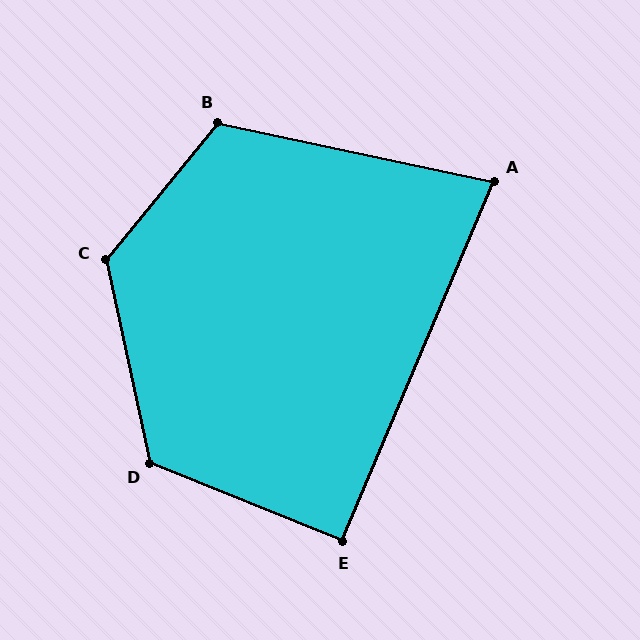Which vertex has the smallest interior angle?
A, at approximately 79 degrees.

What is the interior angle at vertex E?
Approximately 91 degrees (approximately right).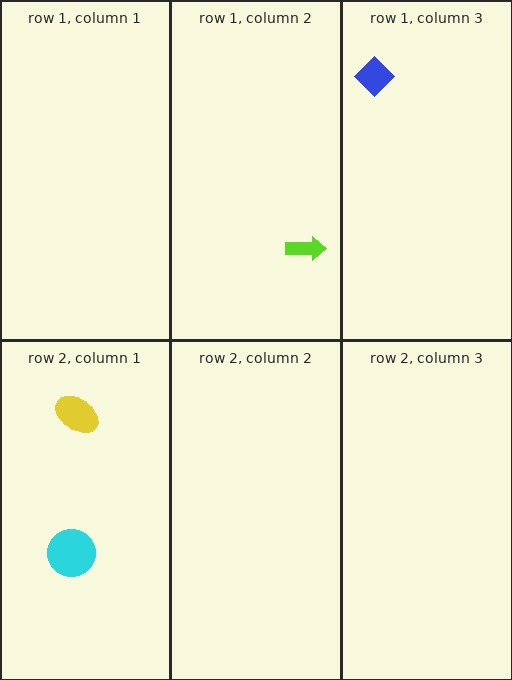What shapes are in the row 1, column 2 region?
The lime arrow.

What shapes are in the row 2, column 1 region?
The yellow ellipse, the cyan circle.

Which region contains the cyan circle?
The row 2, column 1 region.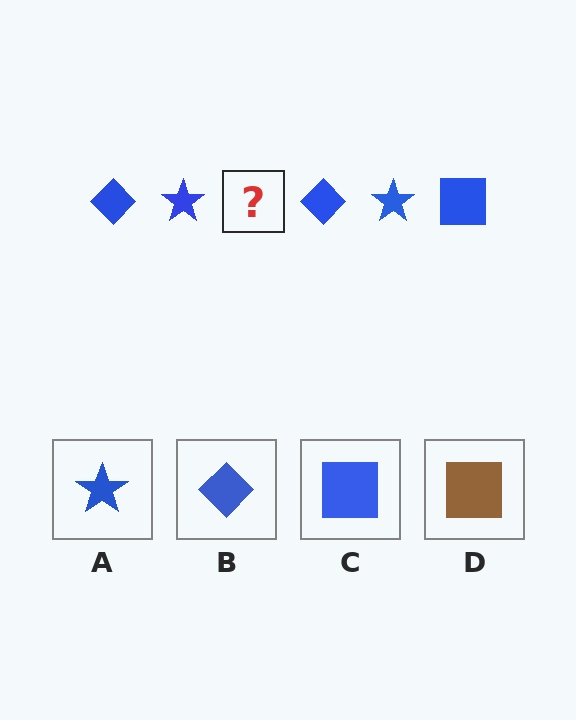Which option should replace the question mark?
Option C.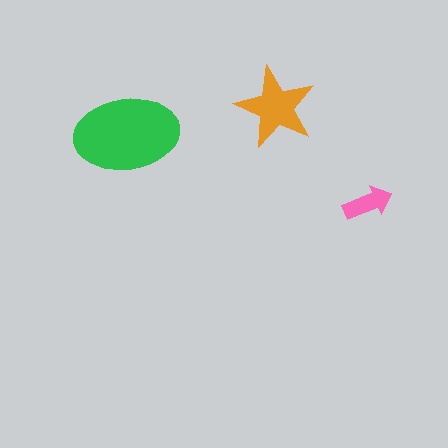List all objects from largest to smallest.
The green ellipse, the orange star, the pink arrow.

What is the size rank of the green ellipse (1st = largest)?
1st.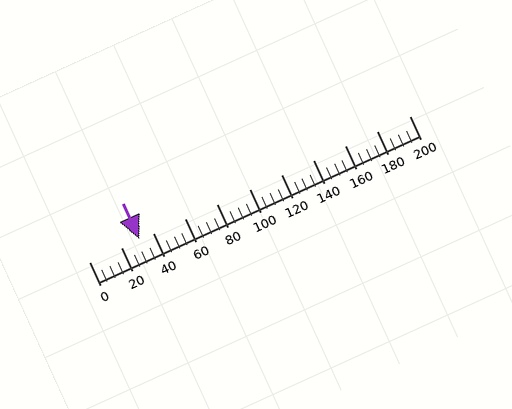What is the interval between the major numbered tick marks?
The major tick marks are spaced 20 units apart.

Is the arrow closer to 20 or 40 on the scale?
The arrow is closer to 40.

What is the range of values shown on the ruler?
The ruler shows values from 0 to 200.